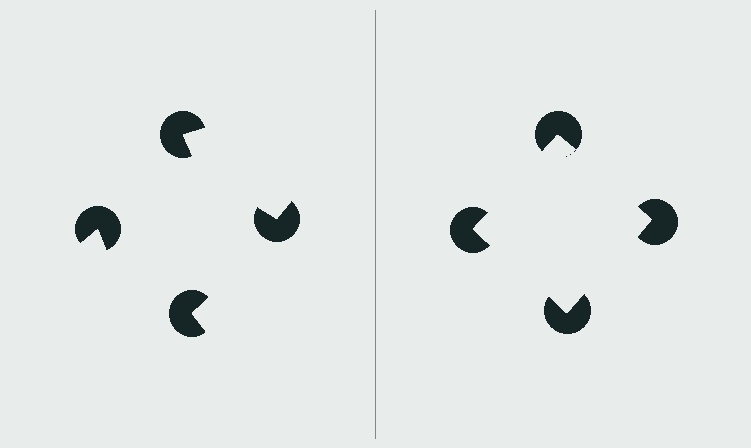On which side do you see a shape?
An illusory square appears on the right side. On the left side the wedge cuts are rotated, so no coherent shape forms.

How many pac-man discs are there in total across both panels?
8 — 4 on each side.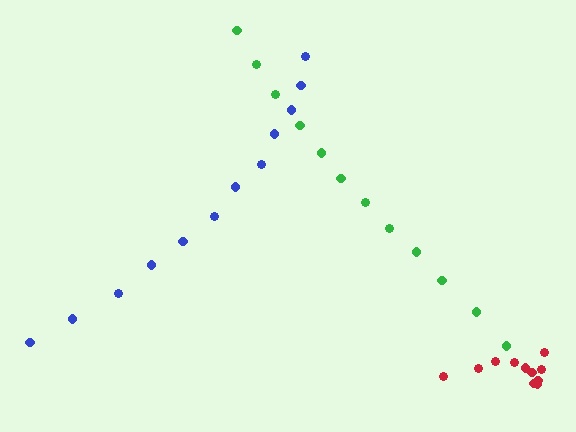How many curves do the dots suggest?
There are 3 distinct paths.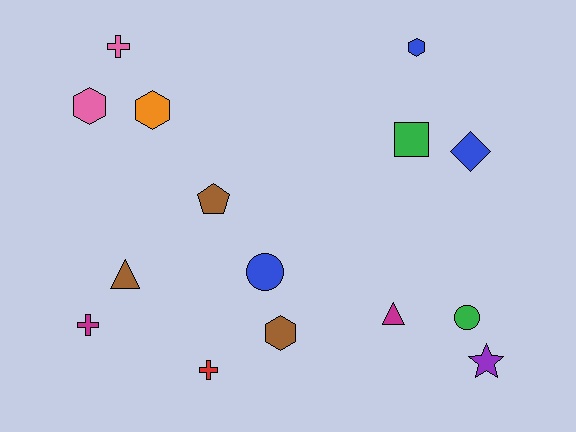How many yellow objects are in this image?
There are no yellow objects.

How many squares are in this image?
There is 1 square.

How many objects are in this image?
There are 15 objects.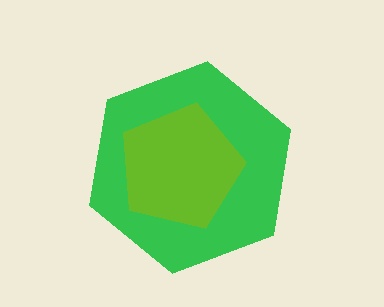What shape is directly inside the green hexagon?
The lime pentagon.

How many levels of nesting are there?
2.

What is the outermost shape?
The green hexagon.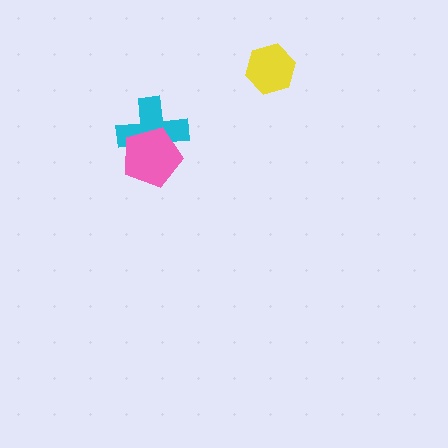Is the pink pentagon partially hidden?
No, no other shape covers it.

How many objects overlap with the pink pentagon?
1 object overlaps with the pink pentagon.